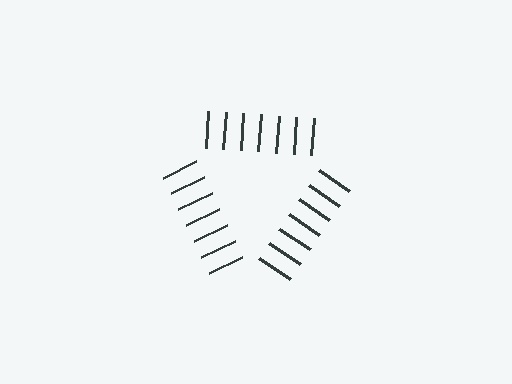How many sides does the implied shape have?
3 sides — the line-ends trace a triangle.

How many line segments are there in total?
21 — 7 along each of the 3 edges.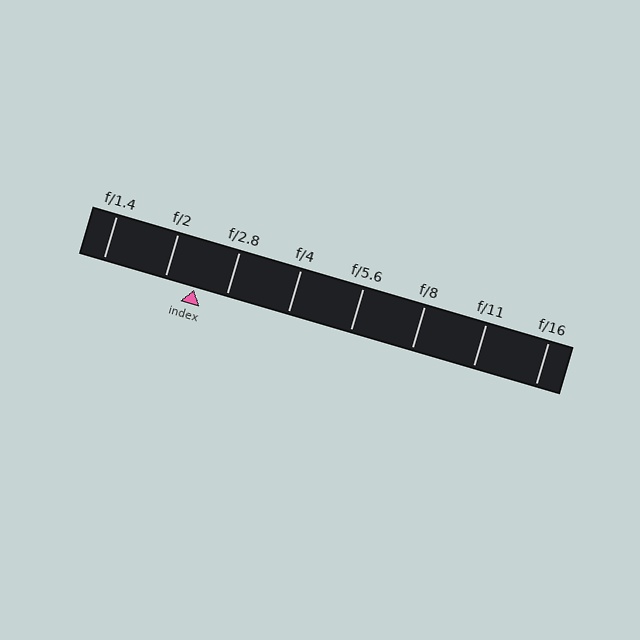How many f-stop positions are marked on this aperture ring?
There are 8 f-stop positions marked.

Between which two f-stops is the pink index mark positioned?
The index mark is between f/2 and f/2.8.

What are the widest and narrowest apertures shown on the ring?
The widest aperture shown is f/1.4 and the narrowest is f/16.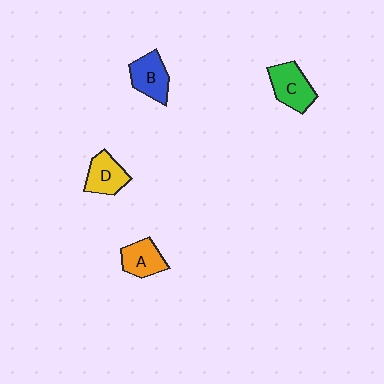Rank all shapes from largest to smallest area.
From largest to smallest: C (green), B (blue), D (yellow), A (orange).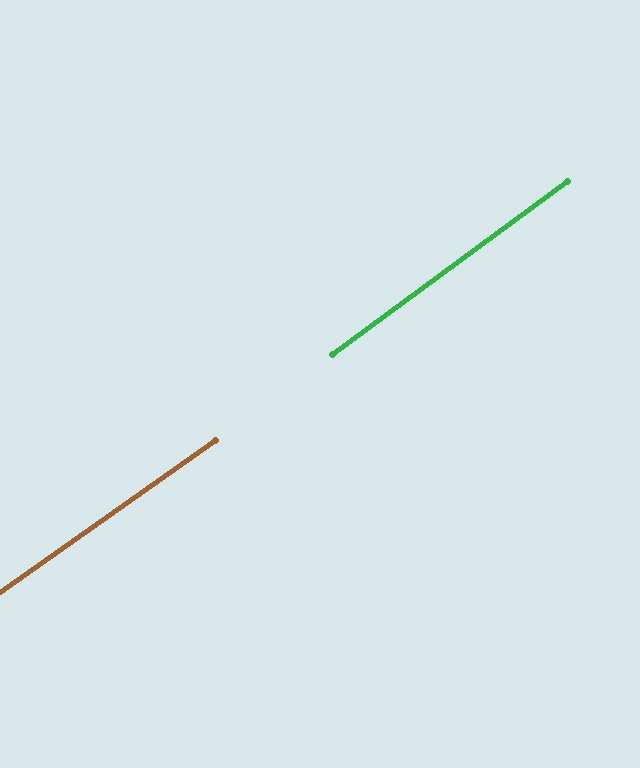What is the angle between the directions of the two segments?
Approximately 1 degree.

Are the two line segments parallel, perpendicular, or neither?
Parallel — their directions differ by only 1.3°.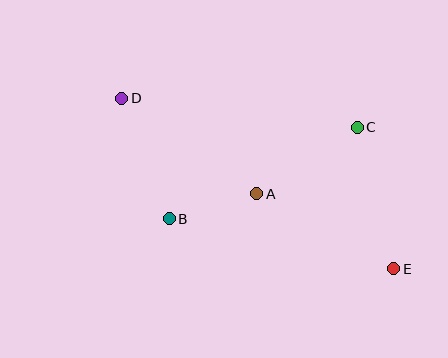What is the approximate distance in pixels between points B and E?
The distance between B and E is approximately 230 pixels.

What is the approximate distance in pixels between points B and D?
The distance between B and D is approximately 129 pixels.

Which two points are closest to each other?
Points A and B are closest to each other.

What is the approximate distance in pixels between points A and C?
The distance between A and C is approximately 121 pixels.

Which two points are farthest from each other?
Points D and E are farthest from each other.